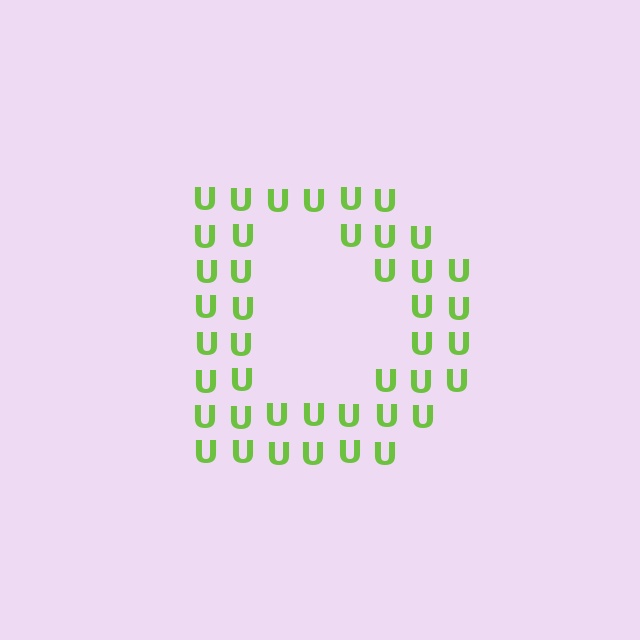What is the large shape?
The large shape is the letter D.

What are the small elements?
The small elements are letter U's.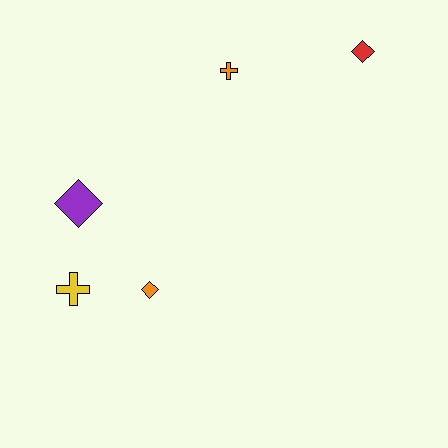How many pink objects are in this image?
There are no pink objects.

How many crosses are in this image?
There are 2 crosses.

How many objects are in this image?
There are 5 objects.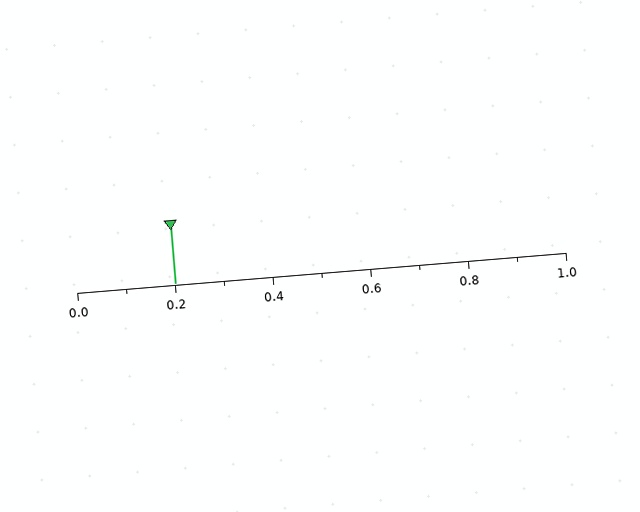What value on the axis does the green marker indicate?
The marker indicates approximately 0.2.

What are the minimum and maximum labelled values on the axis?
The axis runs from 0.0 to 1.0.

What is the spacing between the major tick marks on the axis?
The major ticks are spaced 0.2 apart.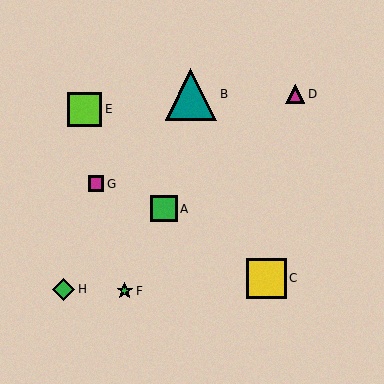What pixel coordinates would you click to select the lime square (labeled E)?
Click at (85, 109) to select the lime square E.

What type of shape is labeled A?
Shape A is a green square.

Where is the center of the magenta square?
The center of the magenta square is at (96, 184).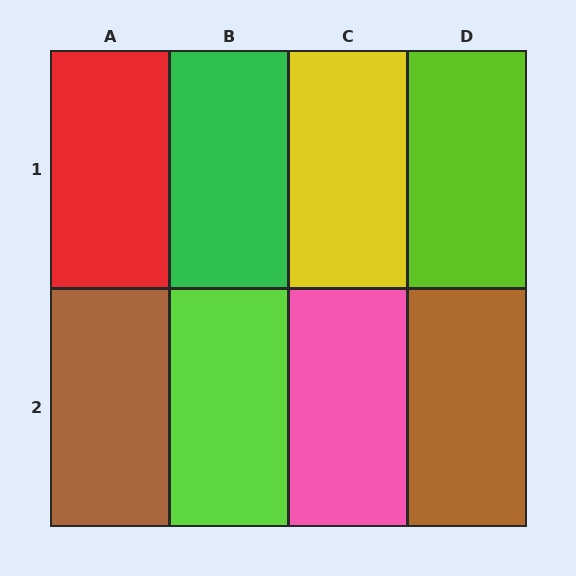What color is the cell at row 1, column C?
Yellow.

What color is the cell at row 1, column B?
Green.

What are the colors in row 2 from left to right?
Brown, lime, pink, brown.